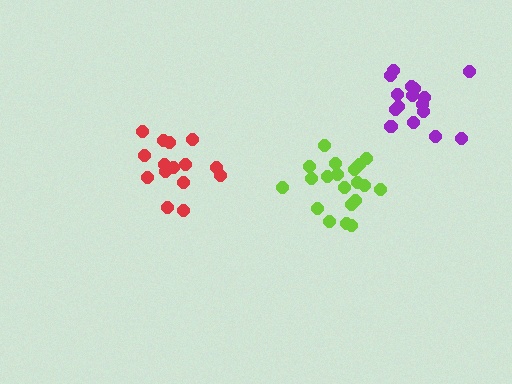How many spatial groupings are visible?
There are 3 spatial groupings.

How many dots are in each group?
Group 1: 15 dots, Group 2: 20 dots, Group 3: 16 dots (51 total).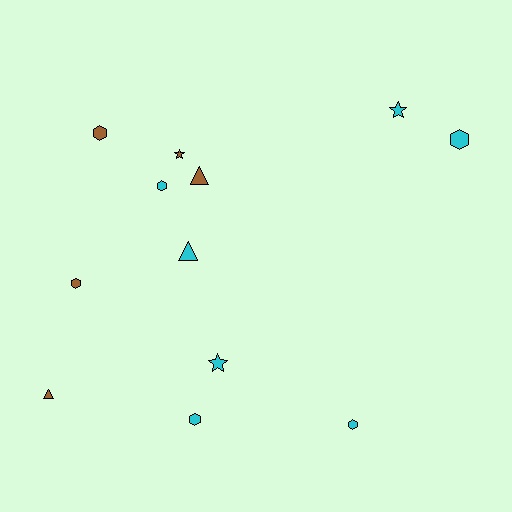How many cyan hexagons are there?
There are 4 cyan hexagons.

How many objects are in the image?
There are 12 objects.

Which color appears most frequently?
Cyan, with 7 objects.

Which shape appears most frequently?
Hexagon, with 6 objects.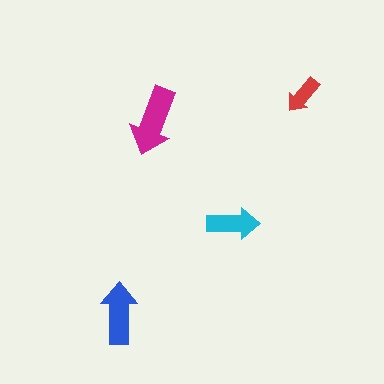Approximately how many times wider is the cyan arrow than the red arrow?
About 1.5 times wider.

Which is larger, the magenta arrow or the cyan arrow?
The magenta one.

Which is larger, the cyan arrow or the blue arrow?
The blue one.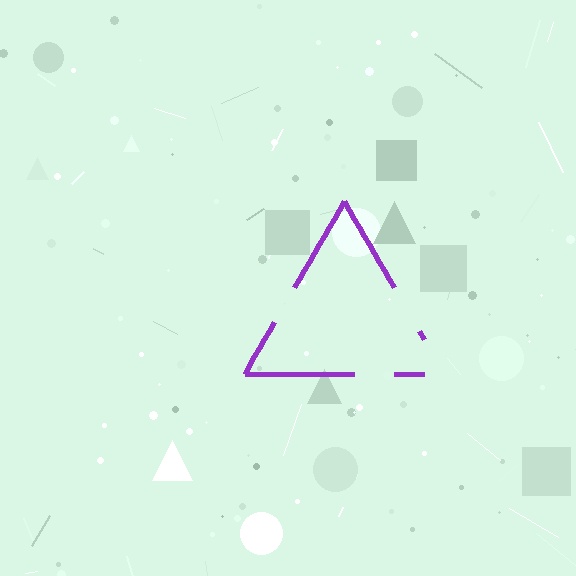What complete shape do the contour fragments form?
The contour fragments form a triangle.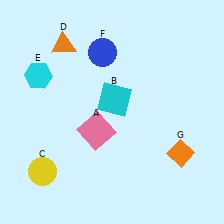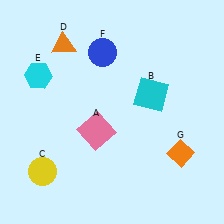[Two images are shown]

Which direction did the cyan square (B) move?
The cyan square (B) moved right.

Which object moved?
The cyan square (B) moved right.